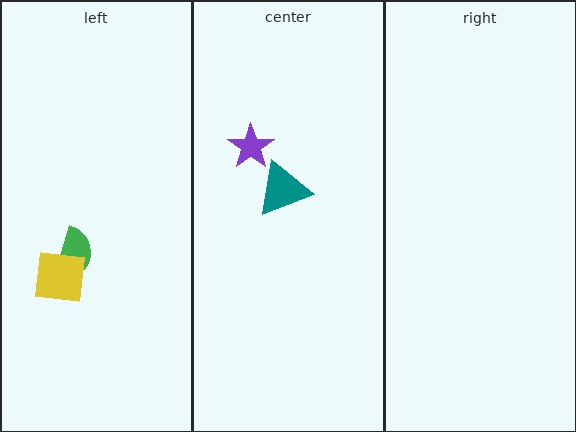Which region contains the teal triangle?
The center region.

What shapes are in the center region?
The teal triangle, the purple star.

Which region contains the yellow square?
The left region.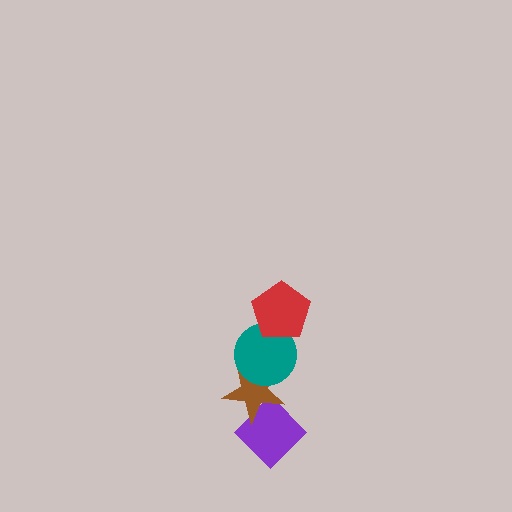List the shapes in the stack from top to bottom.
From top to bottom: the red pentagon, the teal circle, the brown star, the purple diamond.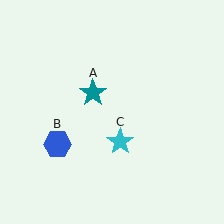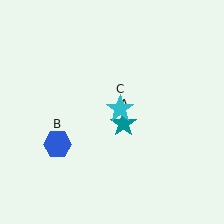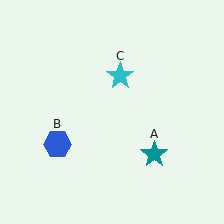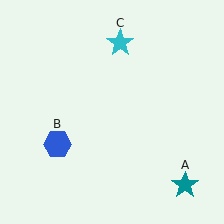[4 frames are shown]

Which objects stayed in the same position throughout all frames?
Blue hexagon (object B) remained stationary.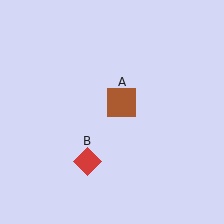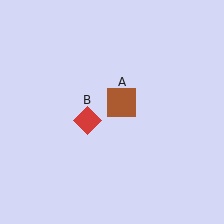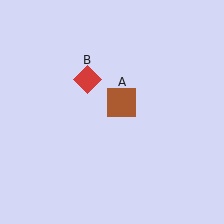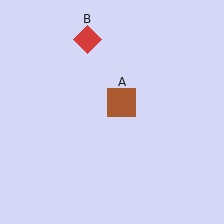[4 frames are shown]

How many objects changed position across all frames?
1 object changed position: red diamond (object B).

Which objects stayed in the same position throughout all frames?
Brown square (object A) remained stationary.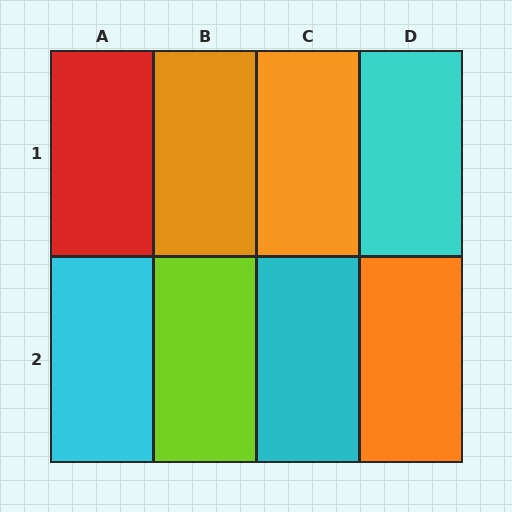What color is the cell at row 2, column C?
Cyan.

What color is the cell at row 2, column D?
Orange.